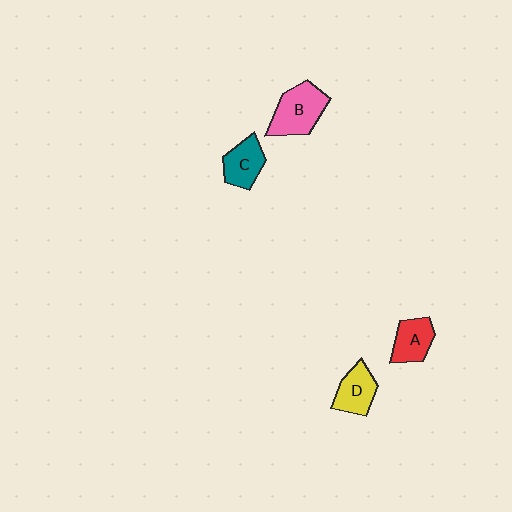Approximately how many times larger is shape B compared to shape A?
Approximately 1.4 times.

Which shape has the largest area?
Shape B (pink).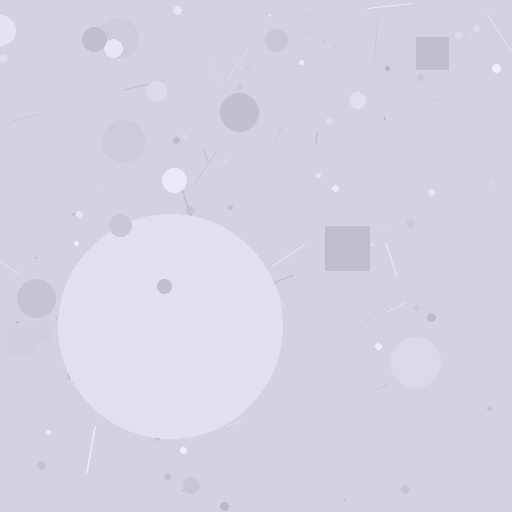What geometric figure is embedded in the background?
A circle is embedded in the background.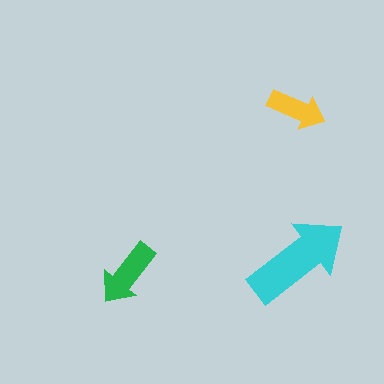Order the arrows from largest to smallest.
the cyan one, the green one, the yellow one.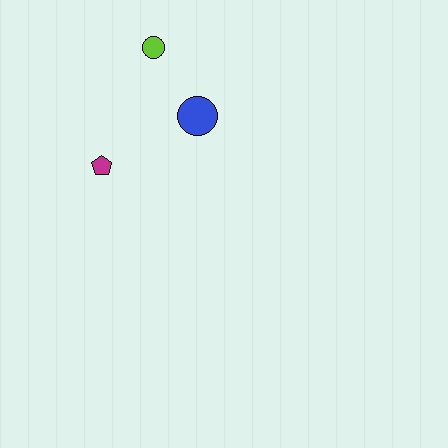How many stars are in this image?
There are no stars.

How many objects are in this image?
There are 3 objects.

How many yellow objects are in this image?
There are no yellow objects.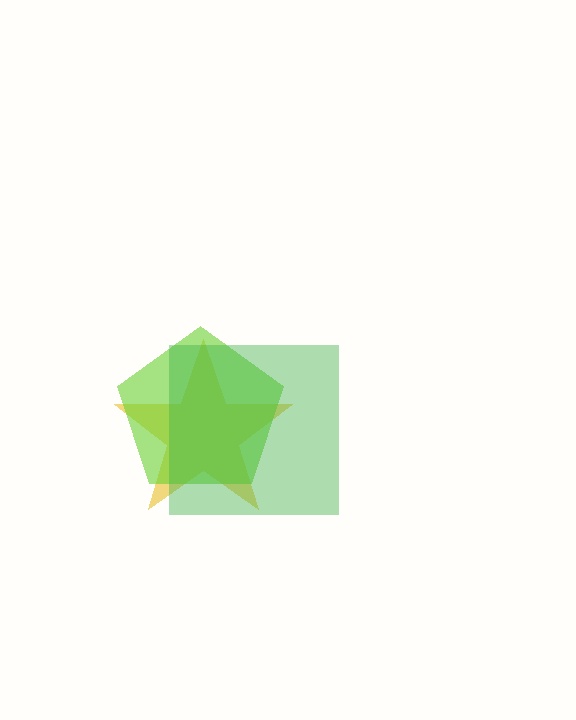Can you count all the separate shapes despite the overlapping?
Yes, there are 3 separate shapes.